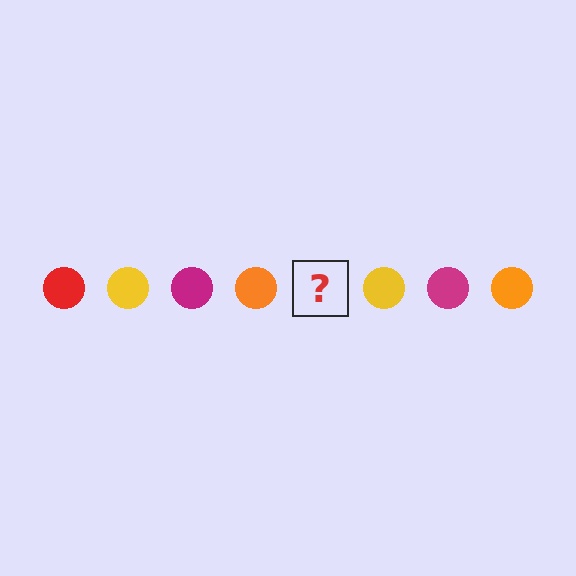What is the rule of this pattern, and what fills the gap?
The rule is that the pattern cycles through red, yellow, magenta, orange circles. The gap should be filled with a red circle.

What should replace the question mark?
The question mark should be replaced with a red circle.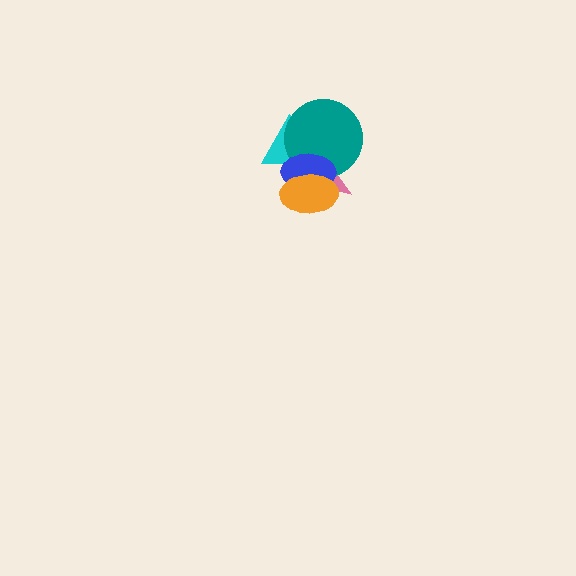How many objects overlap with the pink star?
4 objects overlap with the pink star.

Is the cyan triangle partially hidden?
Yes, it is partially covered by another shape.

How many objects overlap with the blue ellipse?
4 objects overlap with the blue ellipse.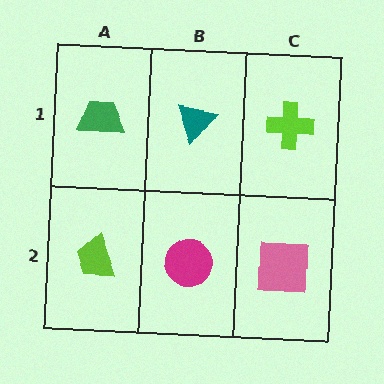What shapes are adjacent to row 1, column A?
A lime trapezoid (row 2, column A), a teal triangle (row 1, column B).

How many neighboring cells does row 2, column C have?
2.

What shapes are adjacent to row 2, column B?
A teal triangle (row 1, column B), a lime trapezoid (row 2, column A), a pink square (row 2, column C).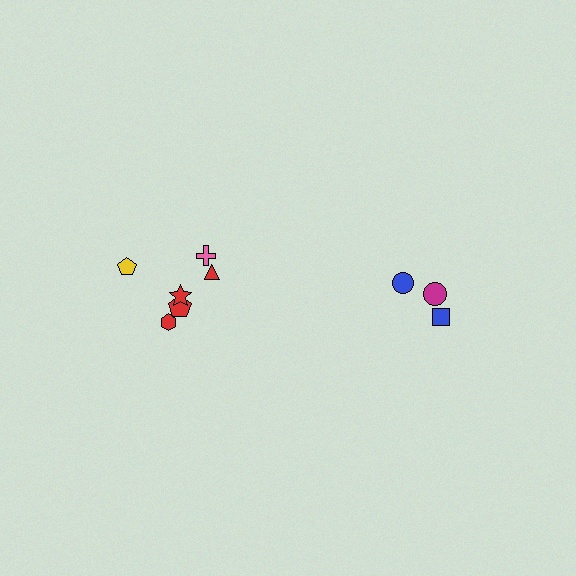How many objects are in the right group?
There are 3 objects.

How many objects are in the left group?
There are 6 objects.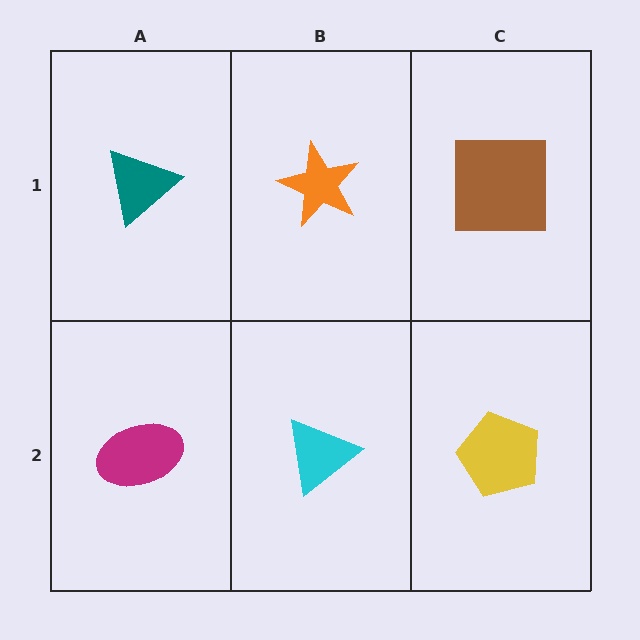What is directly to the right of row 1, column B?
A brown square.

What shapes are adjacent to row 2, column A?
A teal triangle (row 1, column A), a cyan triangle (row 2, column B).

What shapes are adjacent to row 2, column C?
A brown square (row 1, column C), a cyan triangle (row 2, column B).